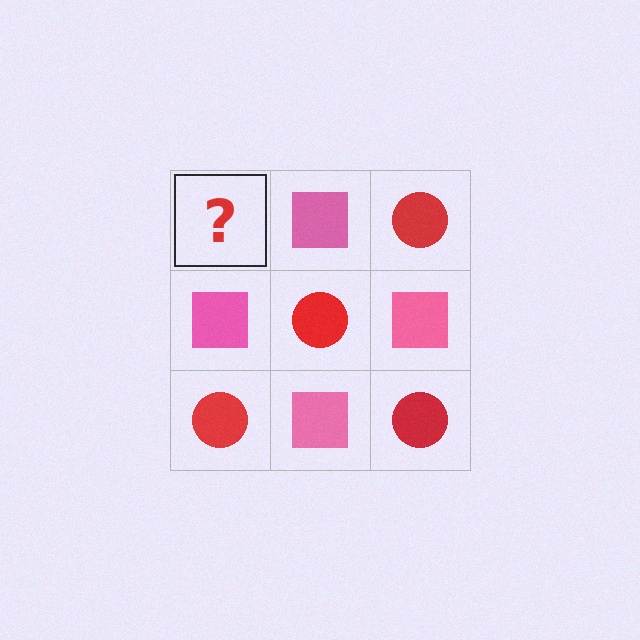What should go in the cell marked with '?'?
The missing cell should contain a red circle.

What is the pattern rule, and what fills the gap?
The rule is that it alternates red circle and pink square in a checkerboard pattern. The gap should be filled with a red circle.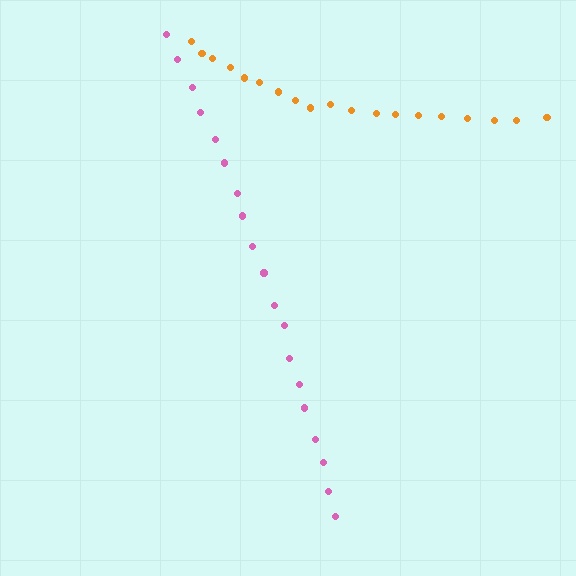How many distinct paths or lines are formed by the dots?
There are 2 distinct paths.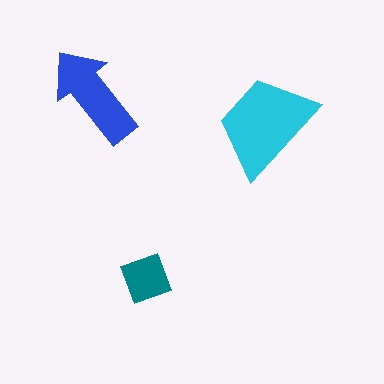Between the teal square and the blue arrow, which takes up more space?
The blue arrow.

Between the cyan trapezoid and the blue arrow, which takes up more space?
The cyan trapezoid.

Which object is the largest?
The cyan trapezoid.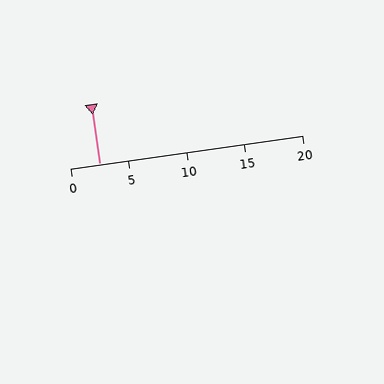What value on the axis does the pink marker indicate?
The marker indicates approximately 2.5.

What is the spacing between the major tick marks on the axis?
The major ticks are spaced 5 apart.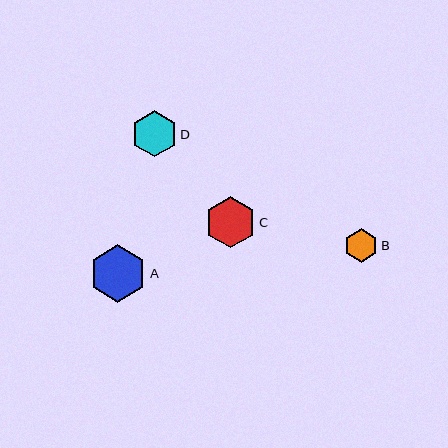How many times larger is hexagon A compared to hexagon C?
Hexagon A is approximately 1.1 times the size of hexagon C.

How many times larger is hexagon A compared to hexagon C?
Hexagon A is approximately 1.1 times the size of hexagon C.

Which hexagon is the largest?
Hexagon A is the largest with a size of approximately 57 pixels.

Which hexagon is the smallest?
Hexagon B is the smallest with a size of approximately 34 pixels.